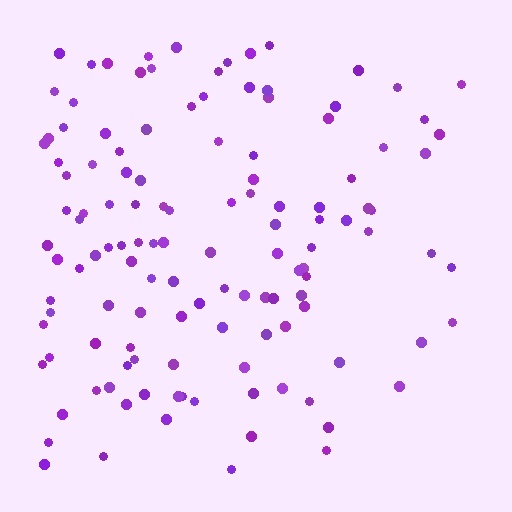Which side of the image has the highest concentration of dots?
The left.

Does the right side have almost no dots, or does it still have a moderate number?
Still a moderate number, just noticeably fewer than the left.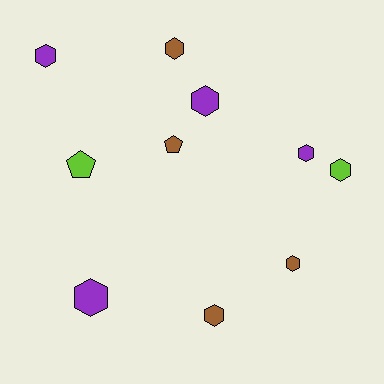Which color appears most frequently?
Purple, with 4 objects.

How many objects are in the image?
There are 10 objects.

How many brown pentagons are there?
There is 1 brown pentagon.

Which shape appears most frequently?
Hexagon, with 8 objects.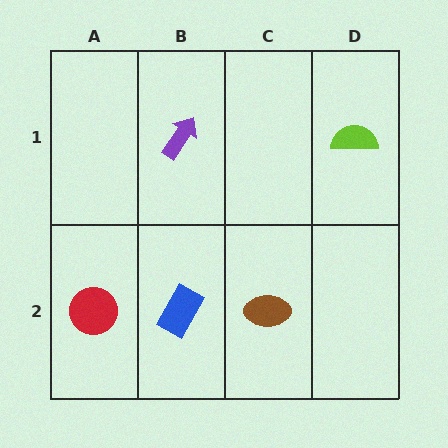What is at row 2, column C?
A brown ellipse.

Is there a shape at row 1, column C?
No, that cell is empty.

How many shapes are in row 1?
2 shapes.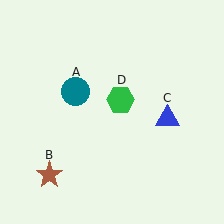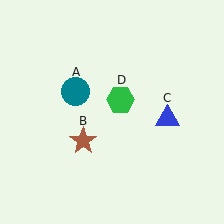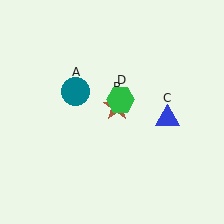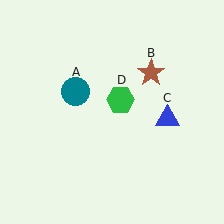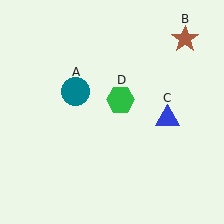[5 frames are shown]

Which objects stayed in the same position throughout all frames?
Teal circle (object A) and blue triangle (object C) and green hexagon (object D) remained stationary.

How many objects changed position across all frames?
1 object changed position: brown star (object B).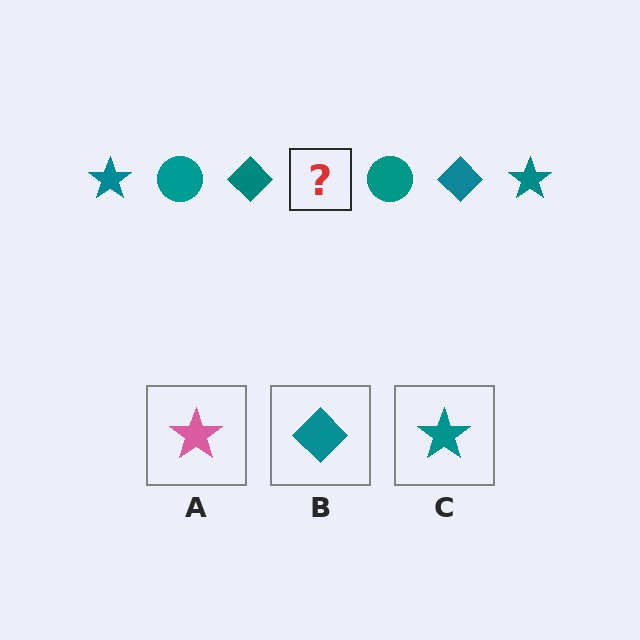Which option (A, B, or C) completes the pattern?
C.